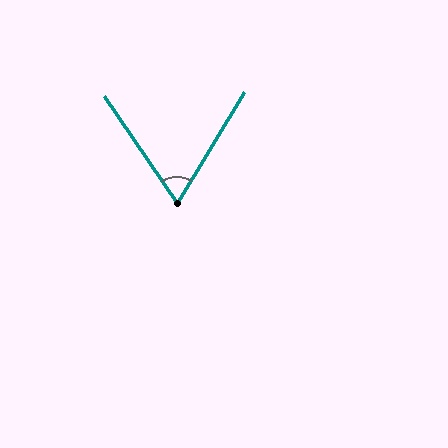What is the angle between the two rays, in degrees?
Approximately 65 degrees.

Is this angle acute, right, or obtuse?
It is acute.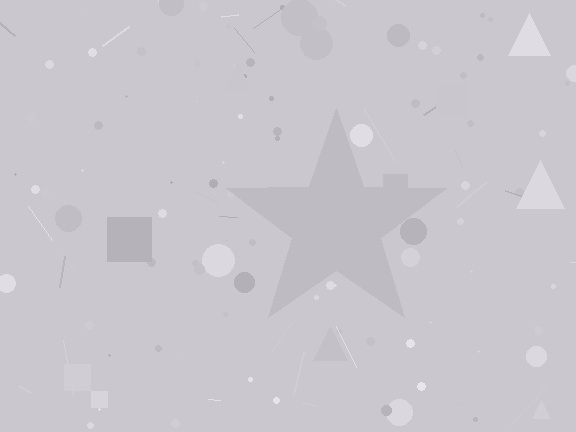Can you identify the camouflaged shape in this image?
The camouflaged shape is a star.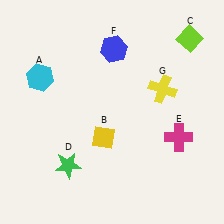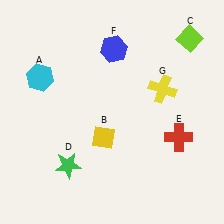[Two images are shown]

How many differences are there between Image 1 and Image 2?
There is 1 difference between the two images.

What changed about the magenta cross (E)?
In Image 1, E is magenta. In Image 2, it changed to red.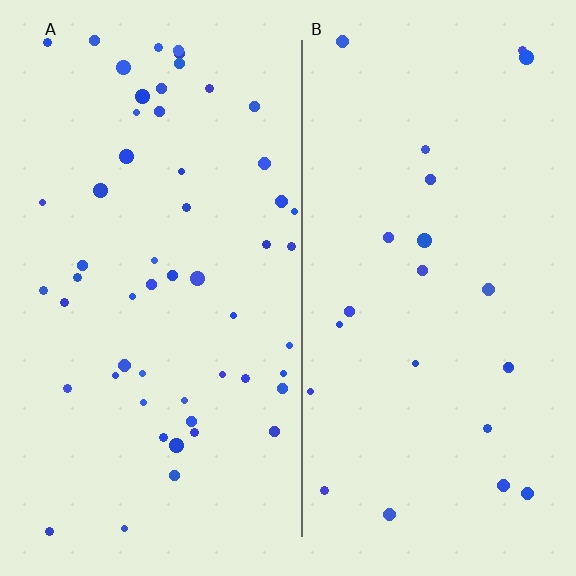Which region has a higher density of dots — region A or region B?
A (the left).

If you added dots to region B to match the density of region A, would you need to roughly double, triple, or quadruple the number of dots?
Approximately double.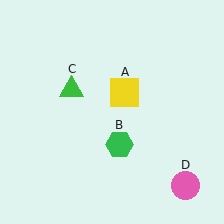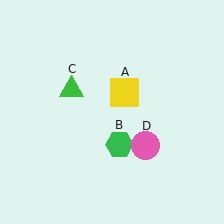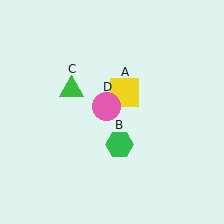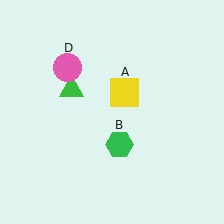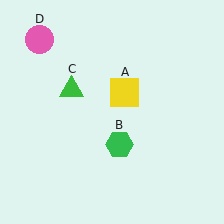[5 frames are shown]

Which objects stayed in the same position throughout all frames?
Yellow square (object A) and green hexagon (object B) and green triangle (object C) remained stationary.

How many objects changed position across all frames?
1 object changed position: pink circle (object D).